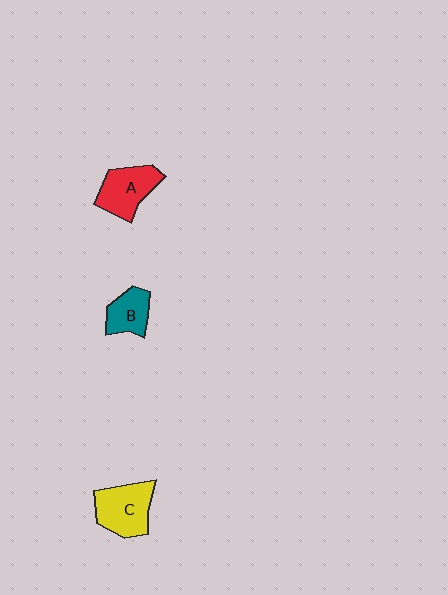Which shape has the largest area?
Shape C (yellow).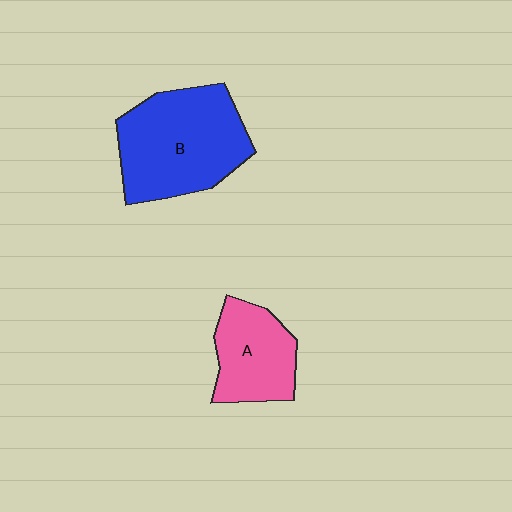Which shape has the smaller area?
Shape A (pink).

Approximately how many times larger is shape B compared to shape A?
Approximately 1.7 times.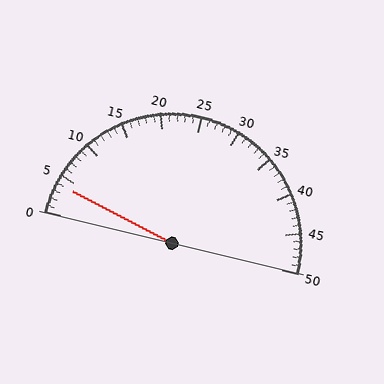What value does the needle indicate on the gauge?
The needle indicates approximately 4.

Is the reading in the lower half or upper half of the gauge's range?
The reading is in the lower half of the range (0 to 50).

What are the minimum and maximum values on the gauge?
The gauge ranges from 0 to 50.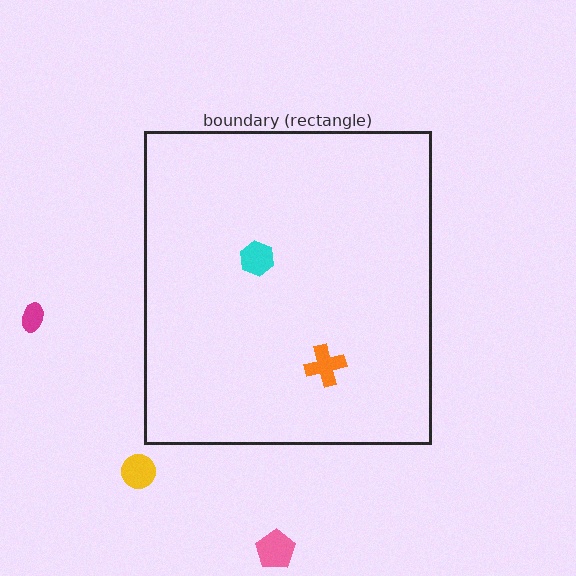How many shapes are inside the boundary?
2 inside, 3 outside.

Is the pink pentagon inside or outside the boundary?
Outside.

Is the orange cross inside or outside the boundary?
Inside.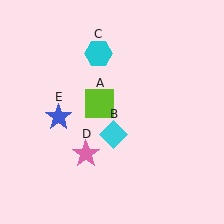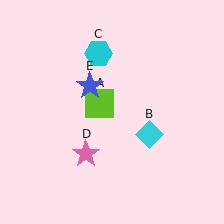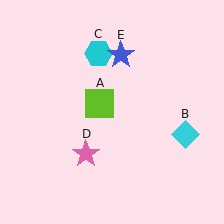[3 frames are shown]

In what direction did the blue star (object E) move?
The blue star (object E) moved up and to the right.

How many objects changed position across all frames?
2 objects changed position: cyan diamond (object B), blue star (object E).